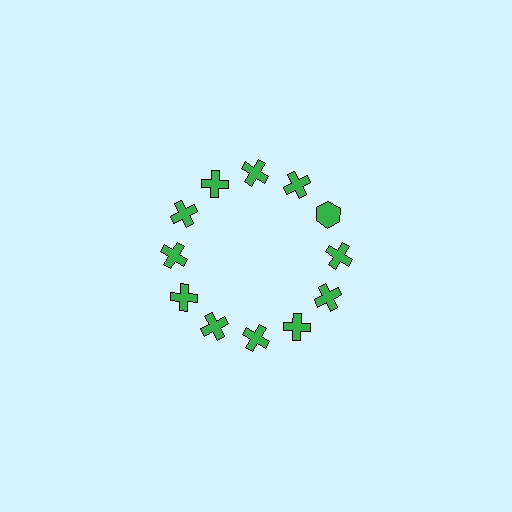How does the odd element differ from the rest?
It has a different shape: hexagon instead of cross.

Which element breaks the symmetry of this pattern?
The green hexagon at roughly the 2 o'clock position breaks the symmetry. All other shapes are green crosses.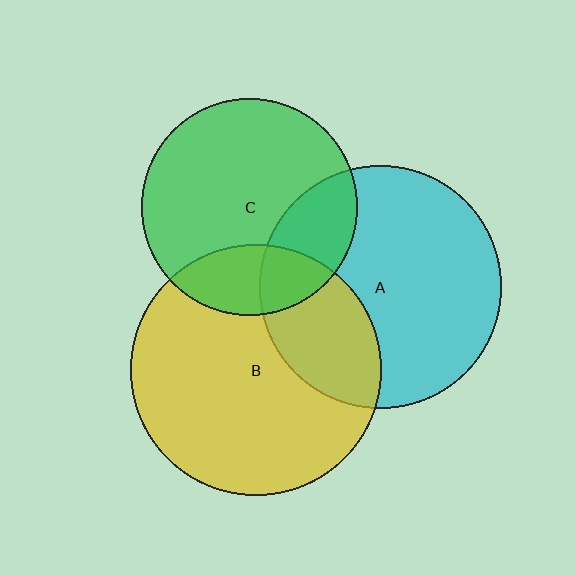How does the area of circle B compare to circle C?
Approximately 1.3 times.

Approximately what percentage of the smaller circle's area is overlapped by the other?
Approximately 25%.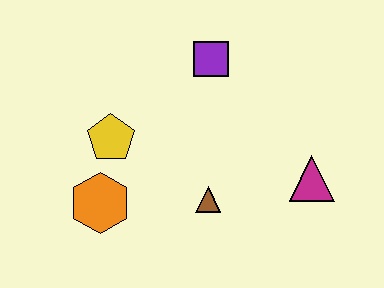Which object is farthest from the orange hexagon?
The magenta triangle is farthest from the orange hexagon.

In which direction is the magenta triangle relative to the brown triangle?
The magenta triangle is to the right of the brown triangle.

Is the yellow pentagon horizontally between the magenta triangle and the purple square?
No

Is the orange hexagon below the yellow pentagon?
Yes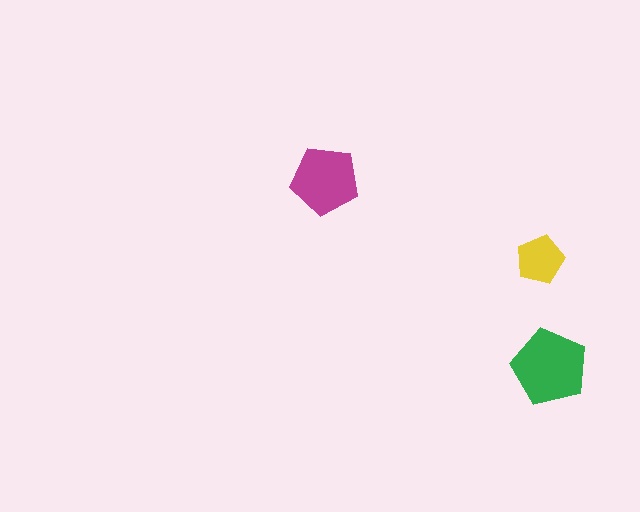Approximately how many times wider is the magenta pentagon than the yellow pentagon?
About 1.5 times wider.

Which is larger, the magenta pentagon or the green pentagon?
The green one.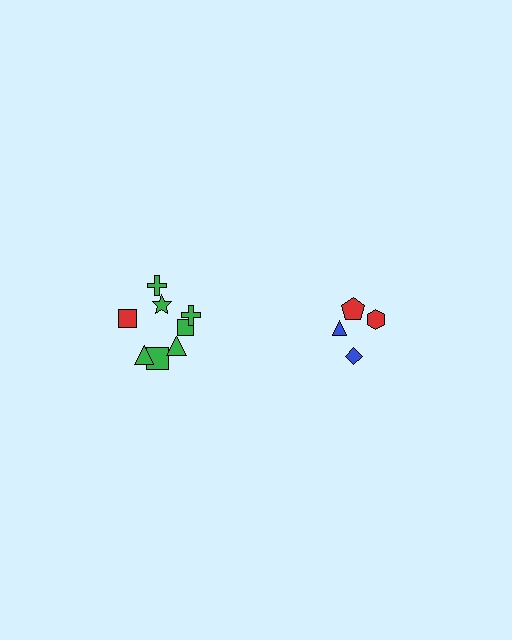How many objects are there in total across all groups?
There are 12 objects.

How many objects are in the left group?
There are 8 objects.